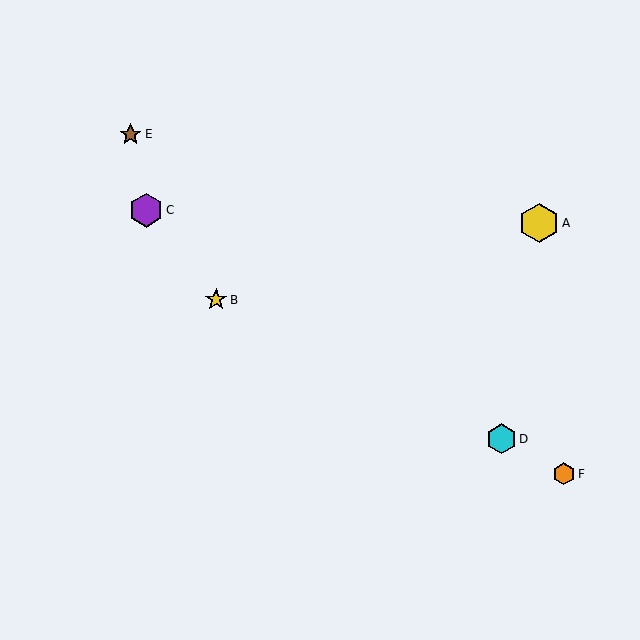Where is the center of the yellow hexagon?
The center of the yellow hexagon is at (539, 223).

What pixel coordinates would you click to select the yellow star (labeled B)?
Click at (216, 300) to select the yellow star B.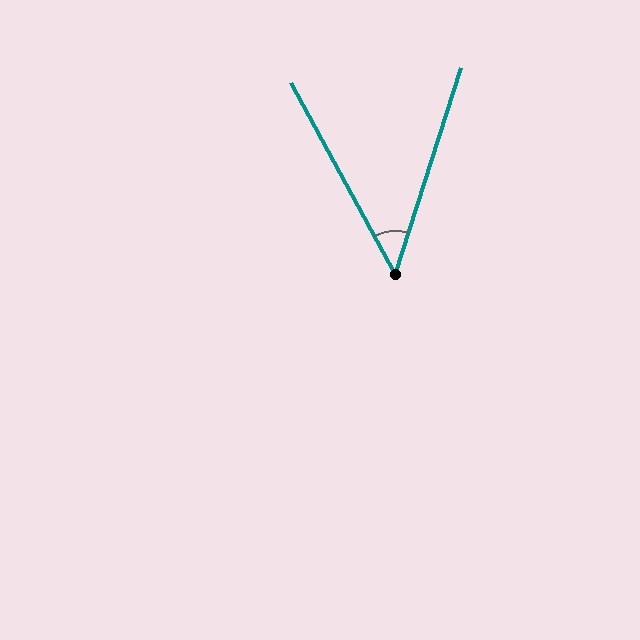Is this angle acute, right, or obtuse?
It is acute.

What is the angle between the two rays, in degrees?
Approximately 46 degrees.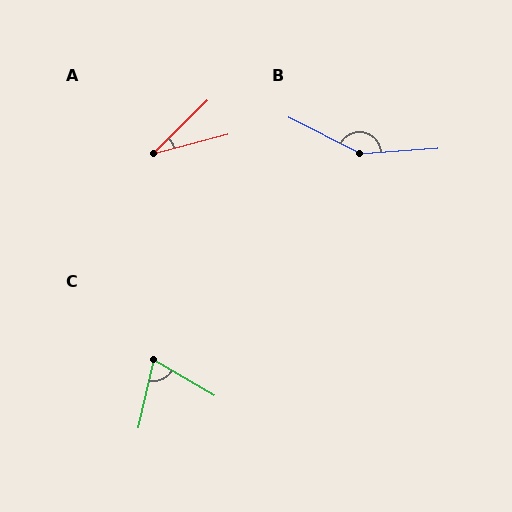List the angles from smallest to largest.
A (29°), C (72°), B (149°).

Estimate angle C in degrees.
Approximately 72 degrees.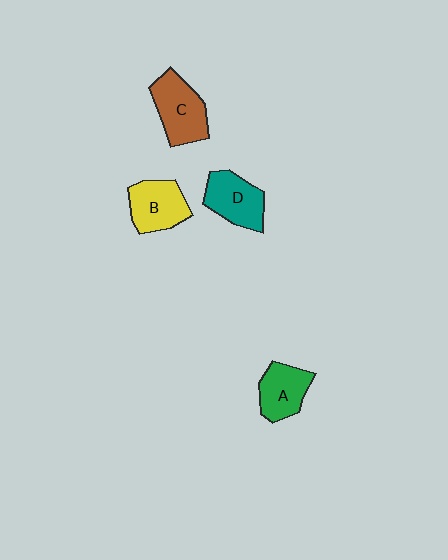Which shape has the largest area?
Shape C (brown).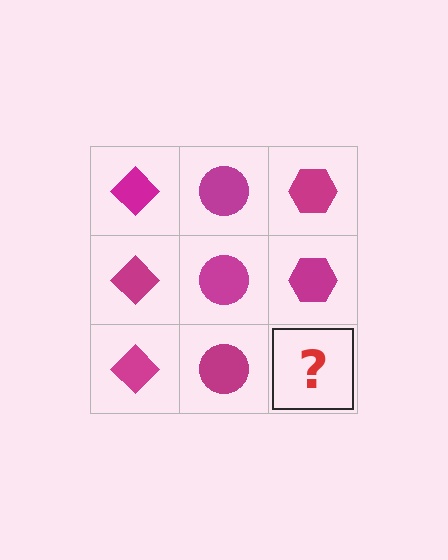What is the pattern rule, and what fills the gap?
The rule is that each column has a consistent shape. The gap should be filled with a magenta hexagon.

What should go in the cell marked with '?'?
The missing cell should contain a magenta hexagon.